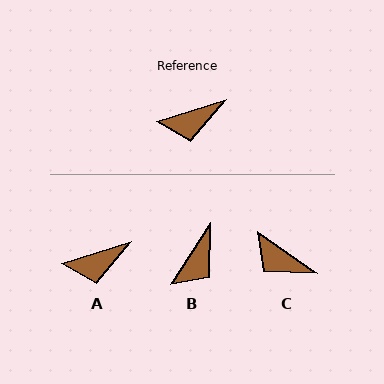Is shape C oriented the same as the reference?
No, it is off by about 52 degrees.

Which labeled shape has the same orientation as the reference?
A.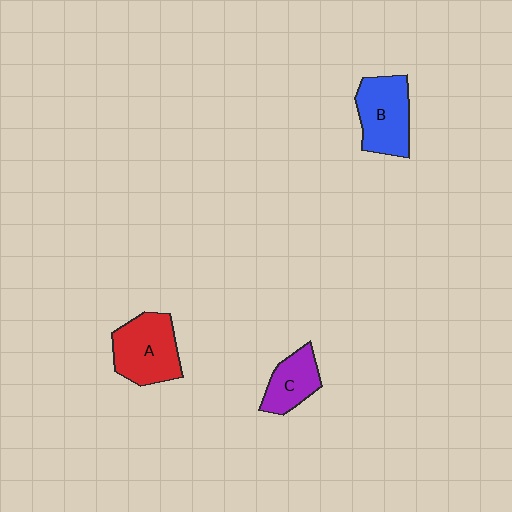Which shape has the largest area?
Shape A (red).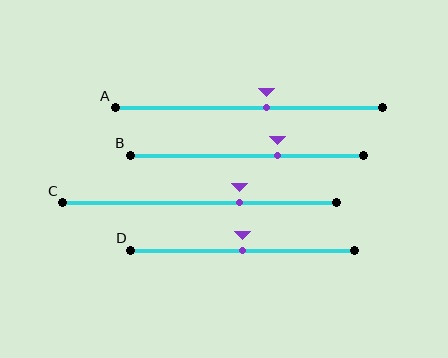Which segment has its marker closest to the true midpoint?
Segment D has its marker closest to the true midpoint.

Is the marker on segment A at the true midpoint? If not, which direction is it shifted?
No, the marker on segment A is shifted to the right by about 6% of the segment length.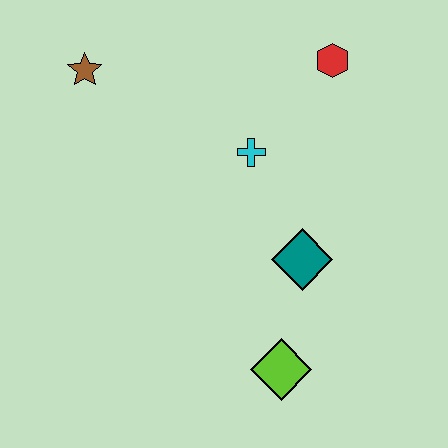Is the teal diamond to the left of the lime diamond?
No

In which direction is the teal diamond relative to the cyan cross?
The teal diamond is below the cyan cross.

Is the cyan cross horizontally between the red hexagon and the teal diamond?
No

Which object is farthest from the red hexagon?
The lime diamond is farthest from the red hexagon.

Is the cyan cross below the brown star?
Yes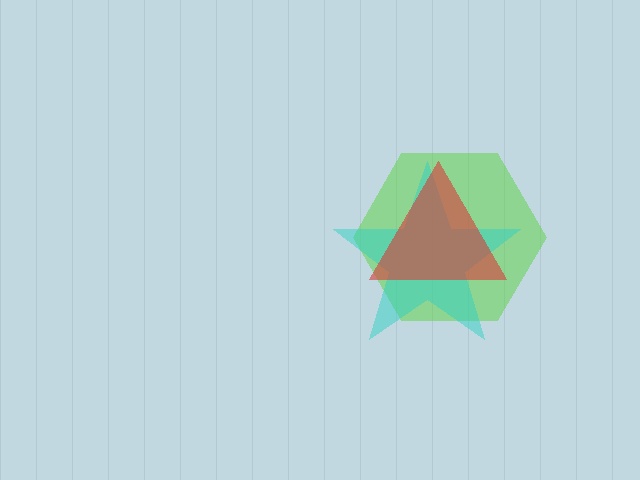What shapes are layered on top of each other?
The layered shapes are: a lime hexagon, a cyan star, a red triangle.